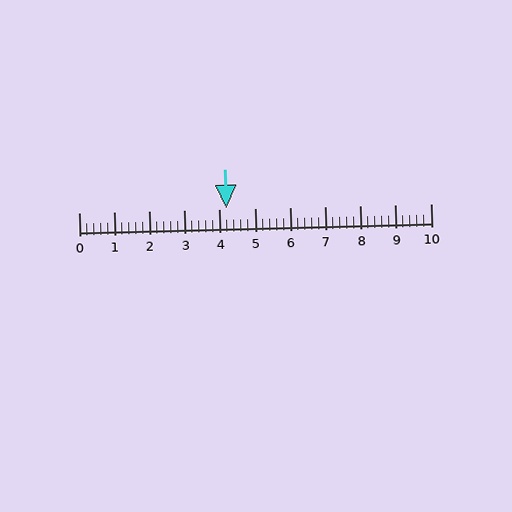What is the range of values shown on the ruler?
The ruler shows values from 0 to 10.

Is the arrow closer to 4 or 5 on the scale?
The arrow is closer to 4.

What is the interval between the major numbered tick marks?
The major tick marks are spaced 1 units apart.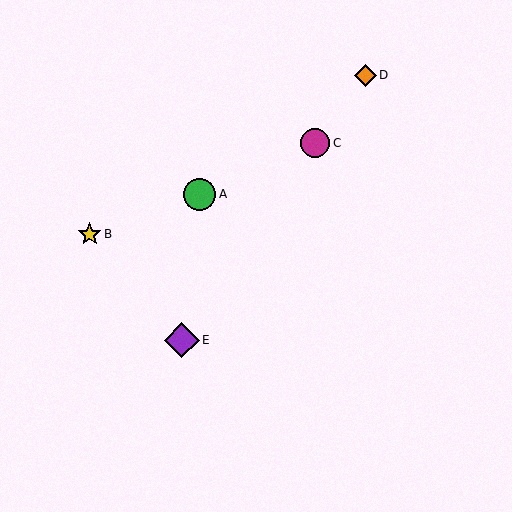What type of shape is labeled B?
Shape B is a yellow star.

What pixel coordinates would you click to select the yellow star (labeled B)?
Click at (90, 234) to select the yellow star B.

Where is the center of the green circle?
The center of the green circle is at (200, 194).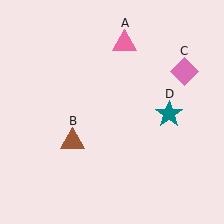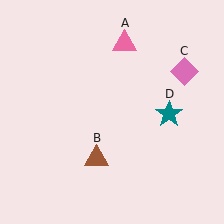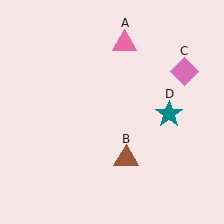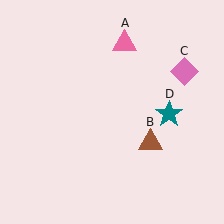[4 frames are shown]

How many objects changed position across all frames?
1 object changed position: brown triangle (object B).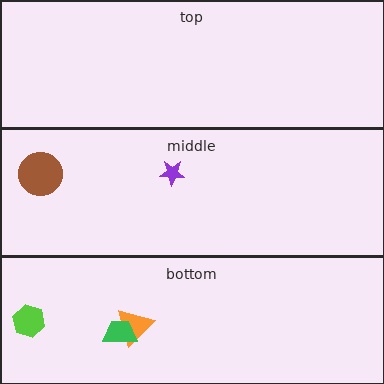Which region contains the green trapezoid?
The bottom region.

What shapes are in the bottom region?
The lime hexagon, the orange triangle, the green trapezoid.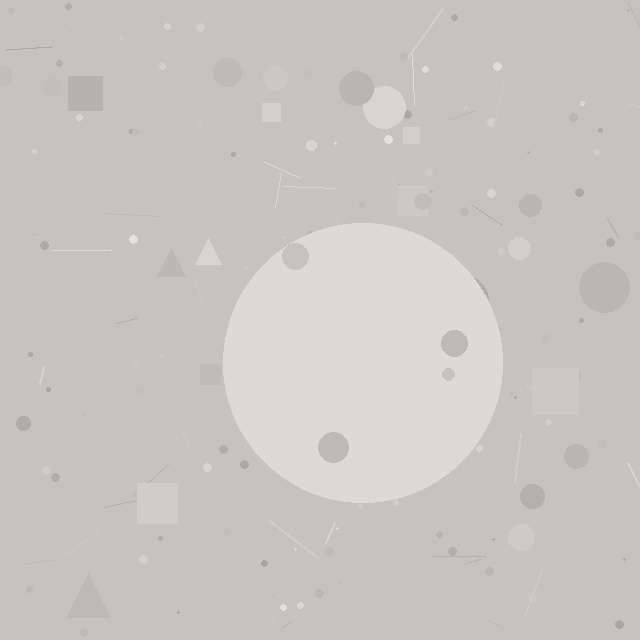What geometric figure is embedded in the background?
A circle is embedded in the background.